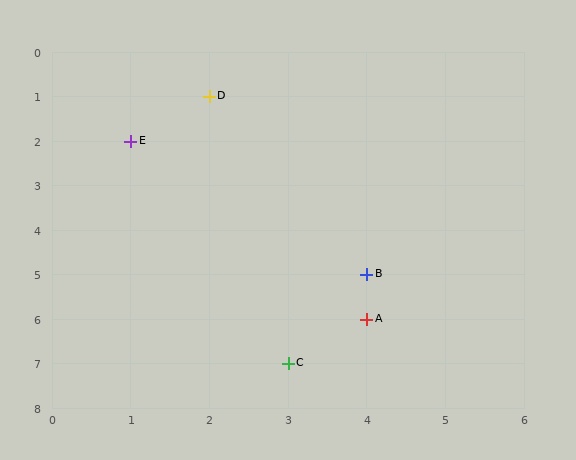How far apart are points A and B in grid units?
Points A and B are 1 row apart.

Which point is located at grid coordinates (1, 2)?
Point E is at (1, 2).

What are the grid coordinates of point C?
Point C is at grid coordinates (3, 7).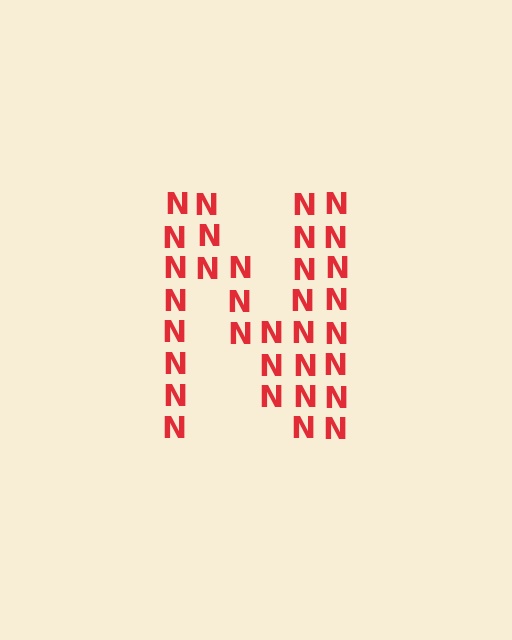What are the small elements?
The small elements are letter N's.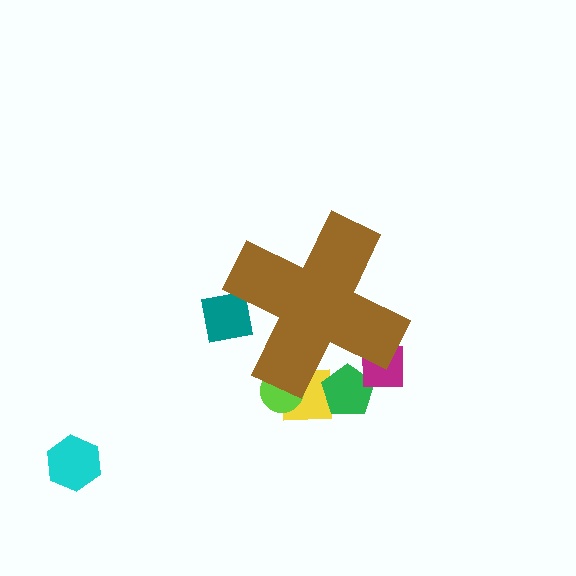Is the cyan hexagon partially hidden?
No, the cyan hexagon is fully visible.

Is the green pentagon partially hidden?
Yes, the green pentagon is partially hidden behind the brown cross.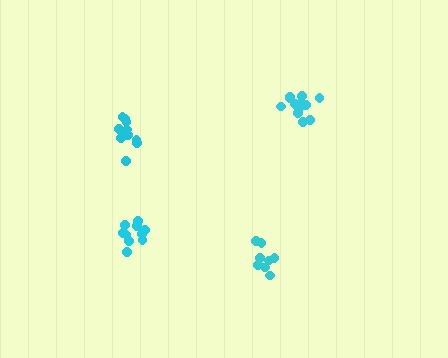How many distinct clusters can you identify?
There are 4 distinct clusters.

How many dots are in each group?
Group 1: 13 dots, Group 2: 8 dots, Group 3: 10 dots, Group 4: 11 dots (42 total).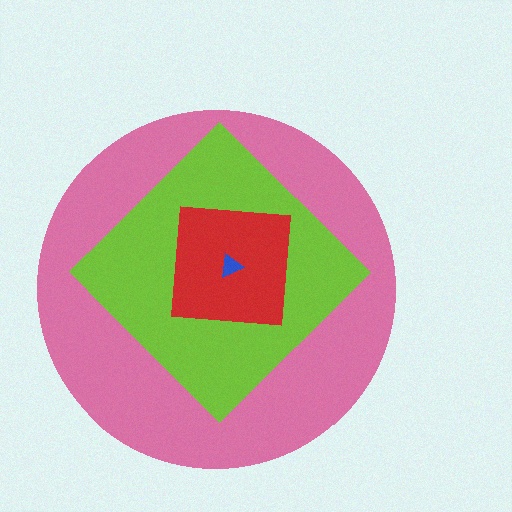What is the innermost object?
The blue triangle.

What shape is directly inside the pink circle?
The lime diamond.